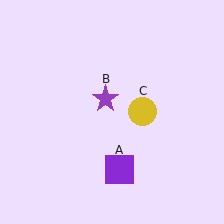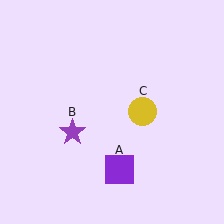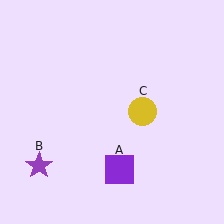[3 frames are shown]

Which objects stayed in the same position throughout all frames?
Purple square (object A) and yellow circle (object C) remained stationary.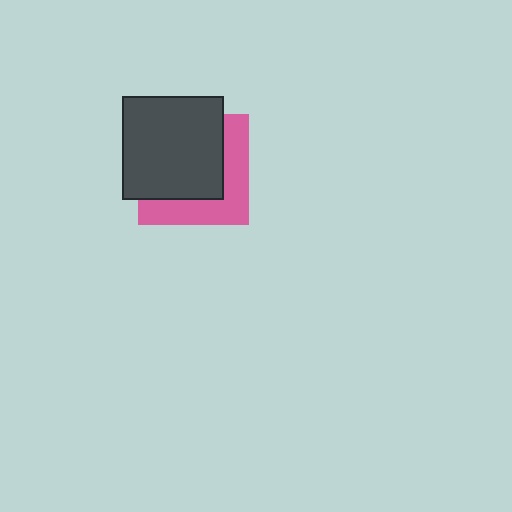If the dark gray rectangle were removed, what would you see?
You would see the complete pink square.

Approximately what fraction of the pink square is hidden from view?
Roughly 59% of the pink square is hidden behind the dark gray rectangle.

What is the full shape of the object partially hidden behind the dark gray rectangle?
The partially hidden object is a pink square.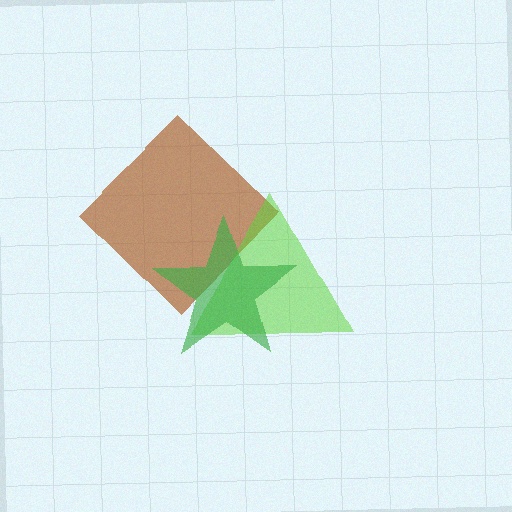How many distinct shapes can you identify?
There are 3 distinct shapes: a brown diamond, a lime triangle, a green star.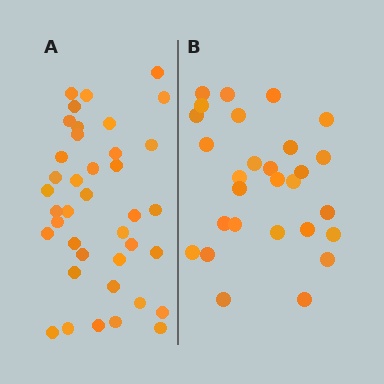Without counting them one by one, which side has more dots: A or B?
Region A (the left region) has more dots.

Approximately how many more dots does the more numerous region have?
Region A has roughly 12 or so more dots than region B.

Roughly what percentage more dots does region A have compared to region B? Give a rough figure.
About 40% more.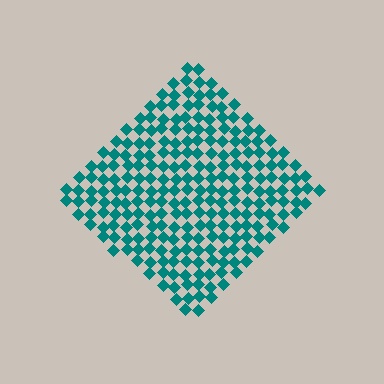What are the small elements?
The small elements are diamonds.